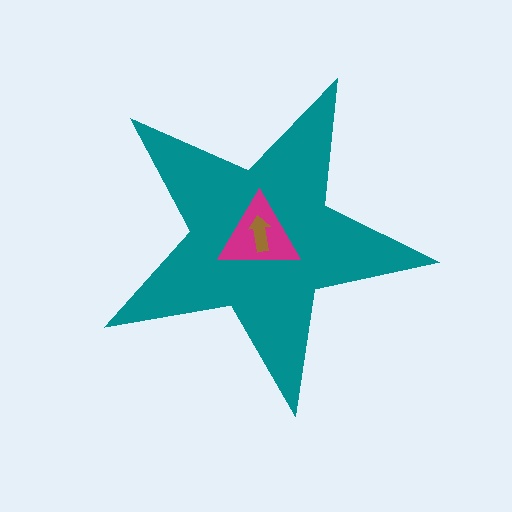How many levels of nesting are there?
3.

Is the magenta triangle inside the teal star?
Yes.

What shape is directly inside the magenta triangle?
The brown arrow.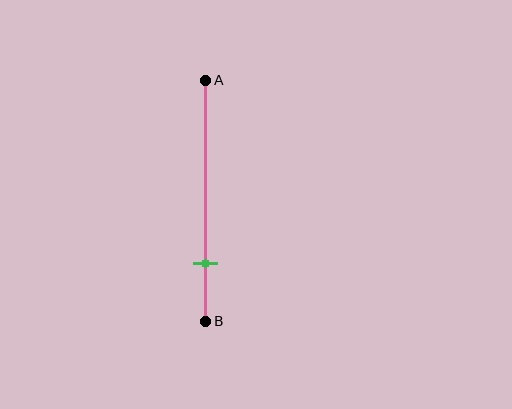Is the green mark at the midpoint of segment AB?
No, the mark is at about 75% from A, not at the 50% midpoint.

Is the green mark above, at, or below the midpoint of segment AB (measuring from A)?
The green mark is below the midpoint of segment AB.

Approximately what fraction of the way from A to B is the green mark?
The green mark is approximately 75% of the way from A to B.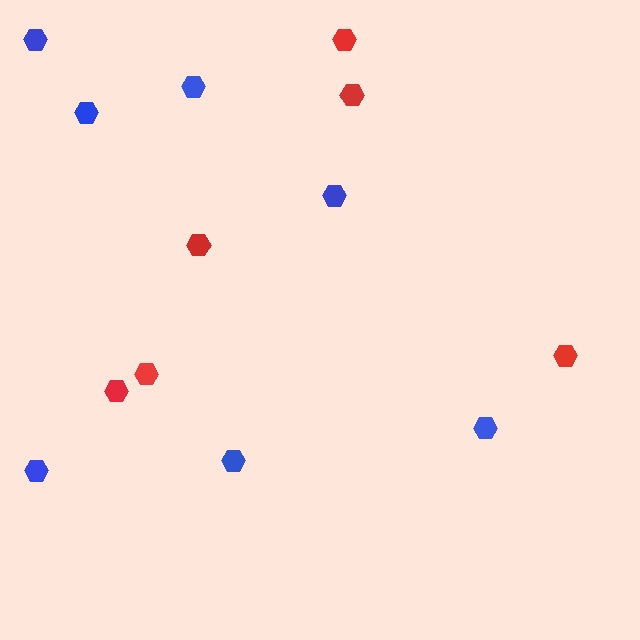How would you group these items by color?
There are 2 groups: one group of blue hexagons (7) and one group of red hexagons (6).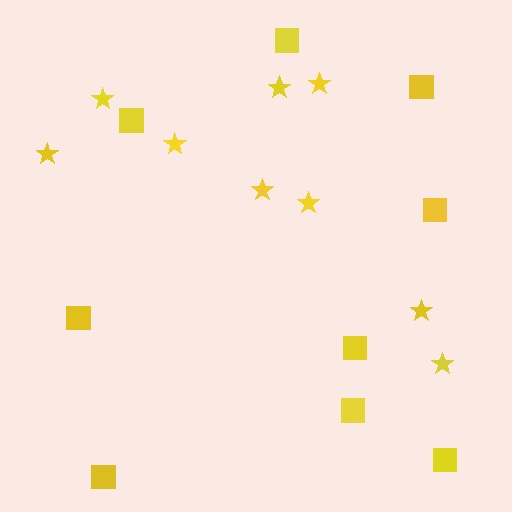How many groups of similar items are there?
There are 2 groups: one group of stars (9) and one group of squares (9).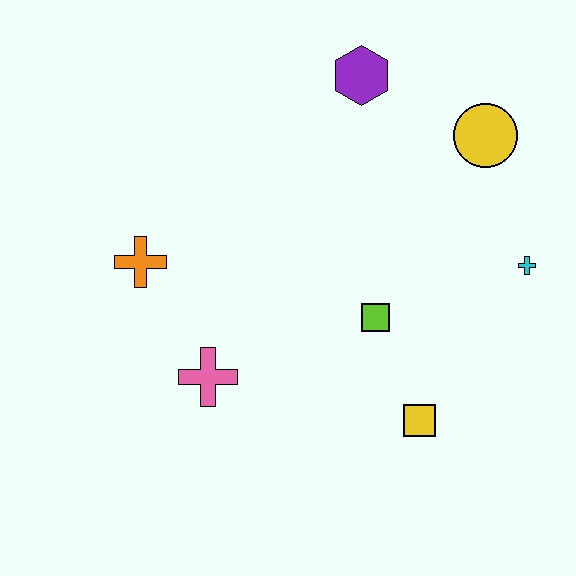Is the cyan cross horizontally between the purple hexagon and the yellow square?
No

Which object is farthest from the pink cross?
The yellow circle is farthest from the pink cross.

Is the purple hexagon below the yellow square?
No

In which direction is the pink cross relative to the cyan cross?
The pink cross is to the left of the cyan cross.